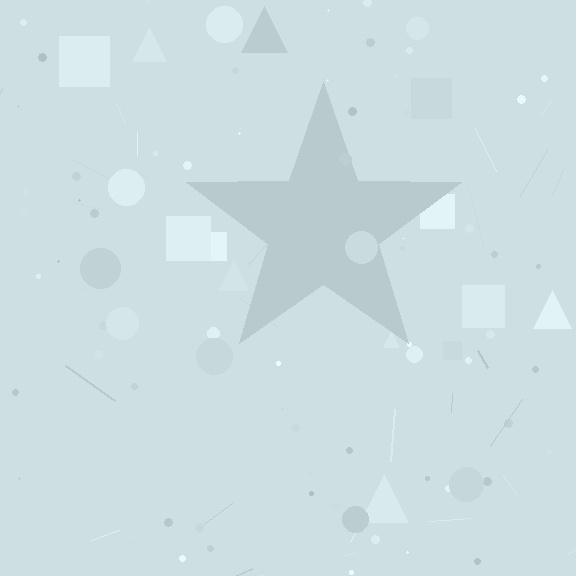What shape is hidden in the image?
A star is hidden in the image.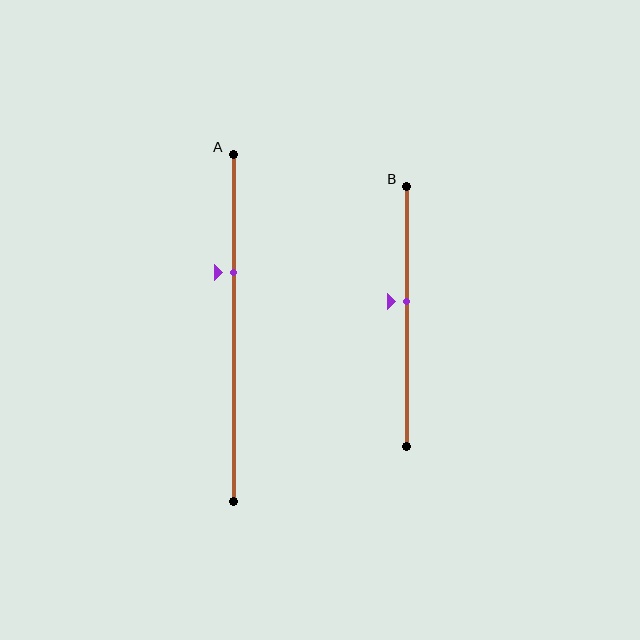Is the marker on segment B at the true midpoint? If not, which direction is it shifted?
No, the marker on segment B is shifted upward by about 5% of the segment length.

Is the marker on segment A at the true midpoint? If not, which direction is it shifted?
No, the marker on segment A is shifted upward by about 16% of the segment length.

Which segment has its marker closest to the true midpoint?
Segment B has its marker closest to the true midpoint.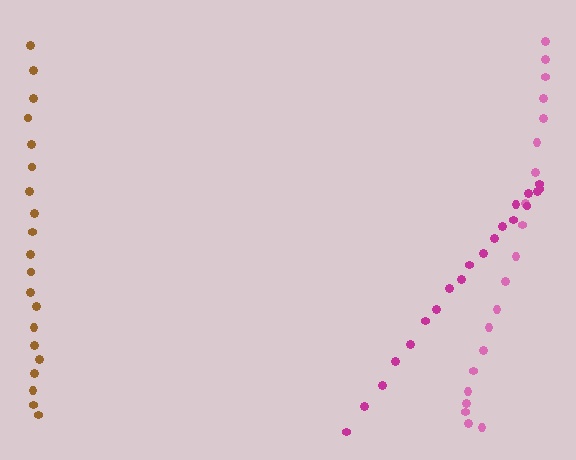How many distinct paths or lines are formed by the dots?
There are 3 distinct paths.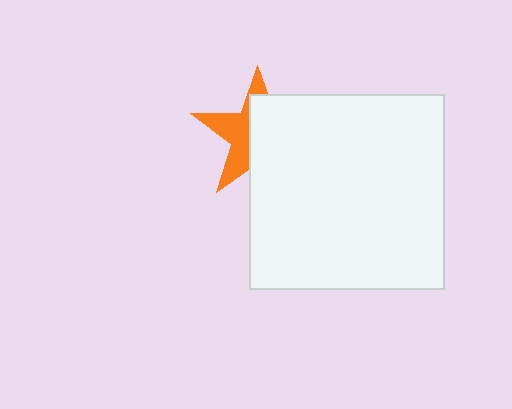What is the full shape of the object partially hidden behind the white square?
The partially hidden object is an orange star.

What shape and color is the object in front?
The object in front is a white square.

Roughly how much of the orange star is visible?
A small part of it is visible (roughly 42%).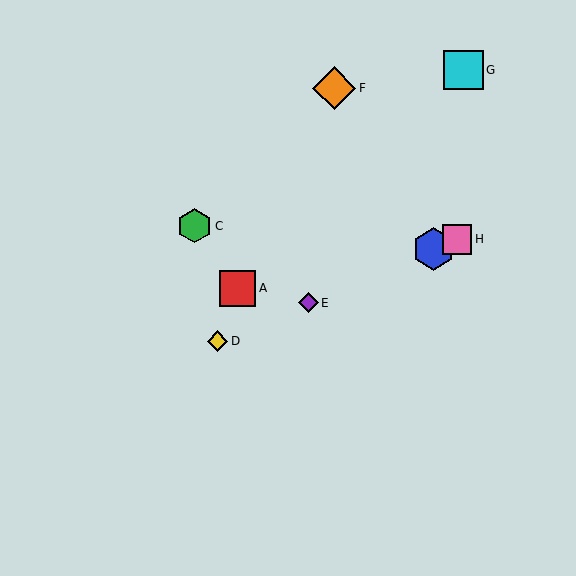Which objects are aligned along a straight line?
Objects B, D, E, H are aligned along a straight line.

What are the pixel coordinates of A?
Object A is at (238, 288).